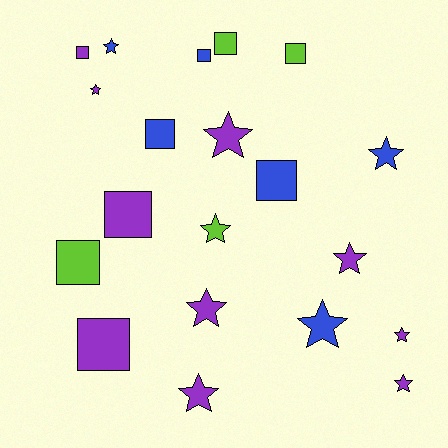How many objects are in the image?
There are 20 objects.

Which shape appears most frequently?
Star, with 11 objects.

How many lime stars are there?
There is 1 lime star.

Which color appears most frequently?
Purple, with 10 objects.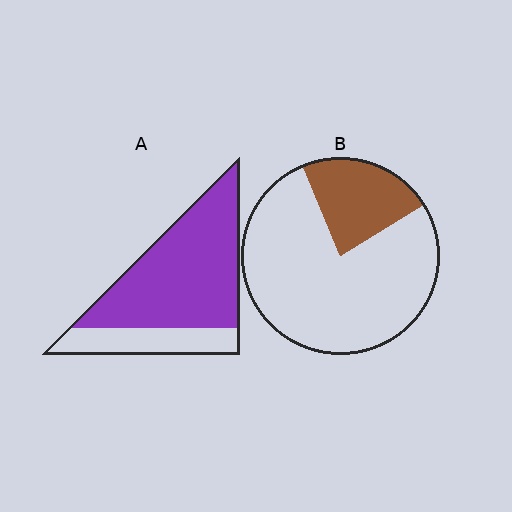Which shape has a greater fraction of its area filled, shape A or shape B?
Shape A.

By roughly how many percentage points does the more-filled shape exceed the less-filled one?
By roughly 50 percentage points (A over B).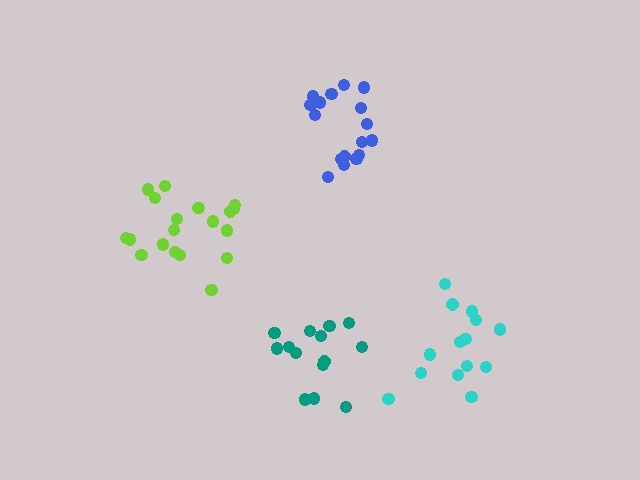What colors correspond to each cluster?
The clusters are colored: lime, teal, blue, cyan.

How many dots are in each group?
Group 1: 19 dots, Group 2: 14 dots, Group 3: 17 dots, Group 4: 14 dots (64 total).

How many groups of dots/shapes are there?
There are 4 groups.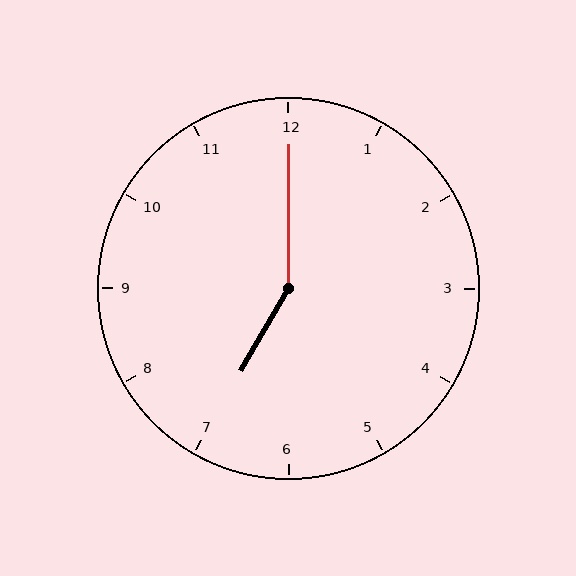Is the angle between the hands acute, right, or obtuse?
It is obtuse.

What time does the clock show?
7:00.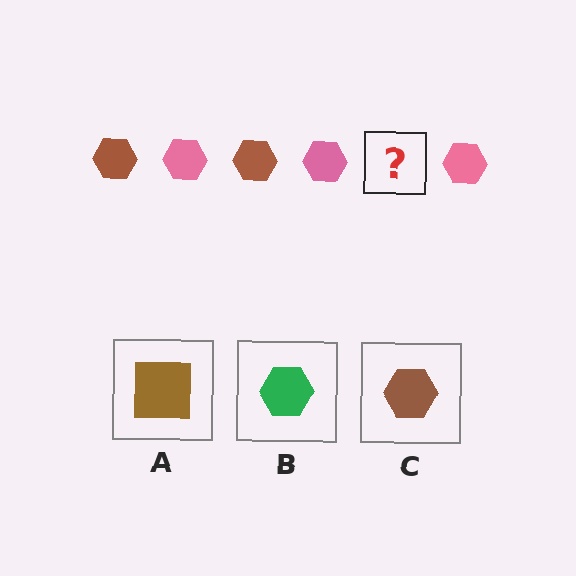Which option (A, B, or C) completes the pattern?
C.